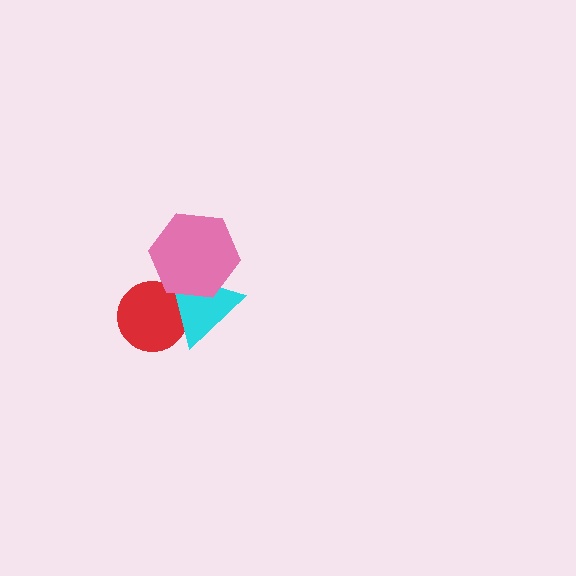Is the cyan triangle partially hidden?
Yes, it is partially covered by another shape.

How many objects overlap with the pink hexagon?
1 object overlaps with the pink hexagon.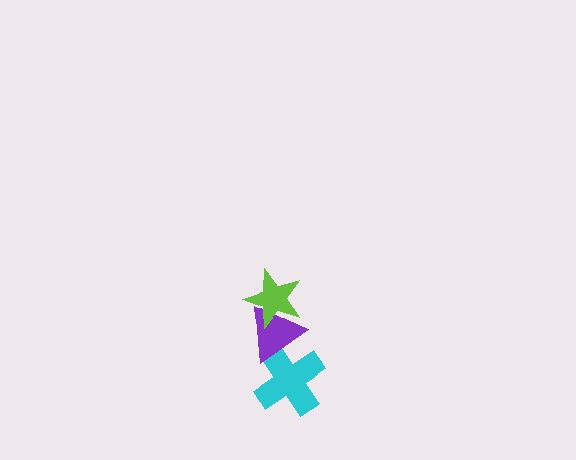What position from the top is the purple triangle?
The purple triangle is 2nd from the top.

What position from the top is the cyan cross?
The cyan cross is 3rd from the top.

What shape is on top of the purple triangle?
The lime star is on top of the purple triangle.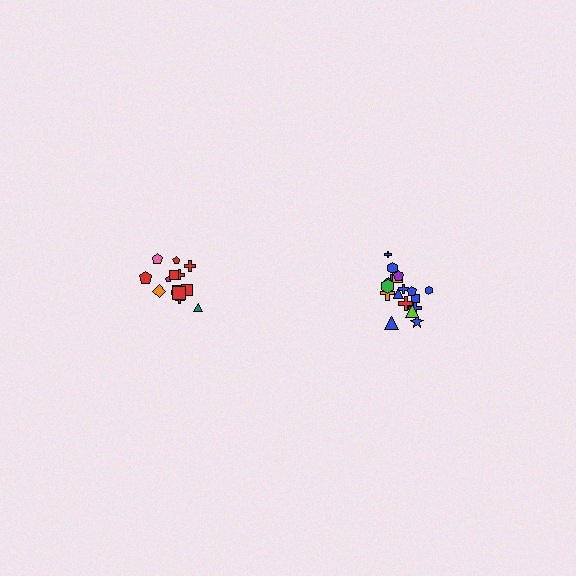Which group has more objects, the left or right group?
The right group.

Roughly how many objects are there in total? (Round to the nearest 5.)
Roughly 35 objects in total.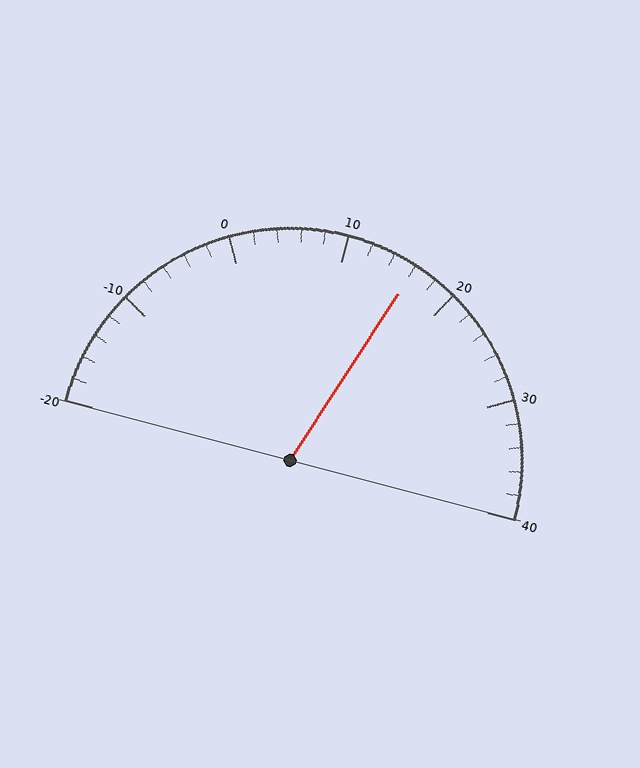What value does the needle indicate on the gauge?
The needle indicates approximately 16.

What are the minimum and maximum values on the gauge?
The gauge ranges from -20 to 40.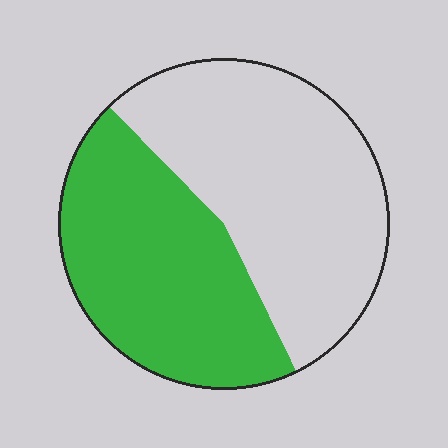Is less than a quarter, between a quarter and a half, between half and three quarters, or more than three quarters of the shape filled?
Between a quarter and a half.